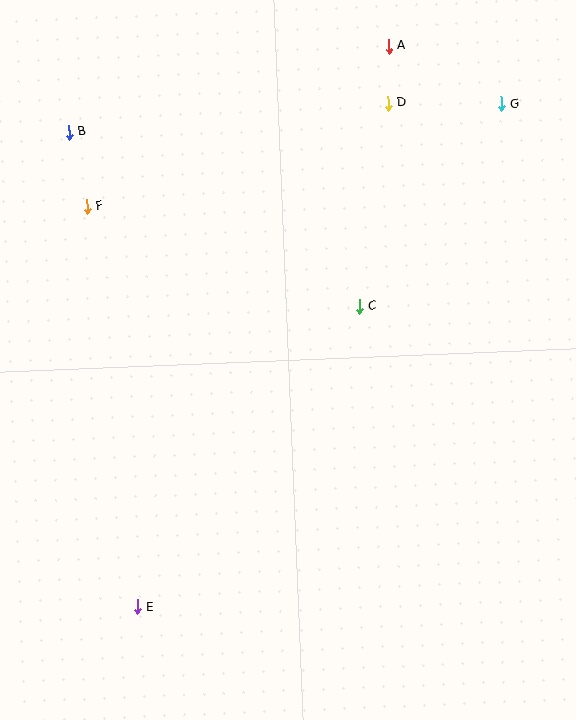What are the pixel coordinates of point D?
Point D is at (388, 103).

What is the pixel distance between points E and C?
The distance between E and C is 374 pixels.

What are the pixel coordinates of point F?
Point F is at (87, 206).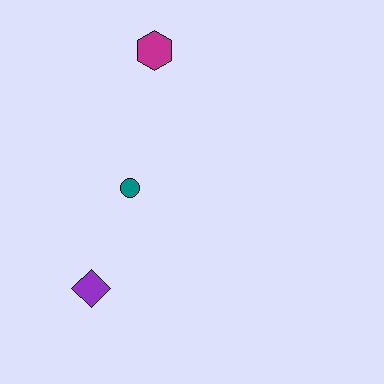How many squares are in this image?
There are no squares.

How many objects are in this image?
There are 3 objects.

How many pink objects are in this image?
There are no pink objects.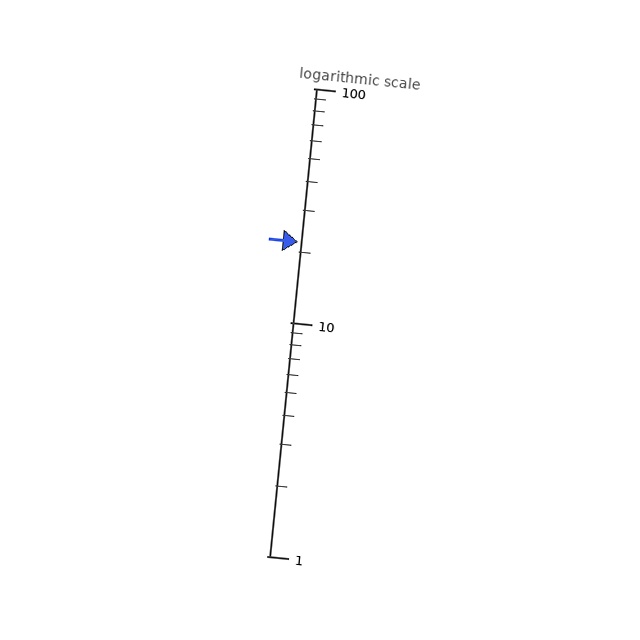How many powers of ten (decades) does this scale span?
The scale spans 2 decades, from 1 to 100.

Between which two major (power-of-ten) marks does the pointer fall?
The pointer is between 10 and 100.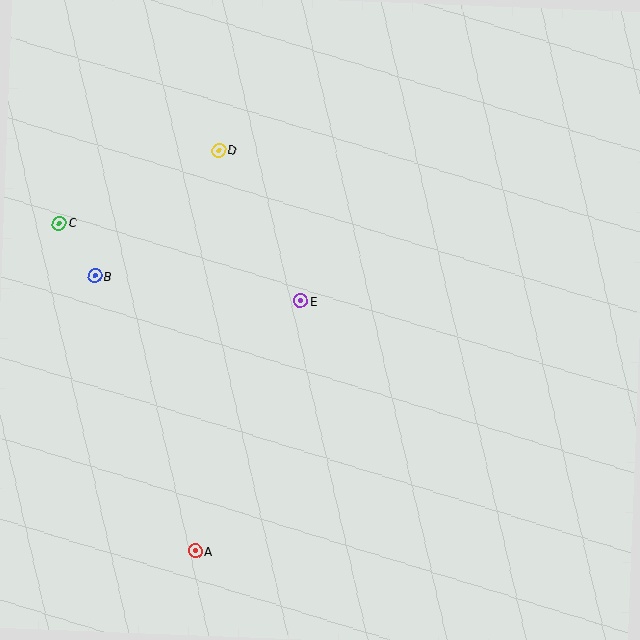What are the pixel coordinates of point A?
Point A is at (195, 551).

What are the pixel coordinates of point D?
Point D is at (219, 150).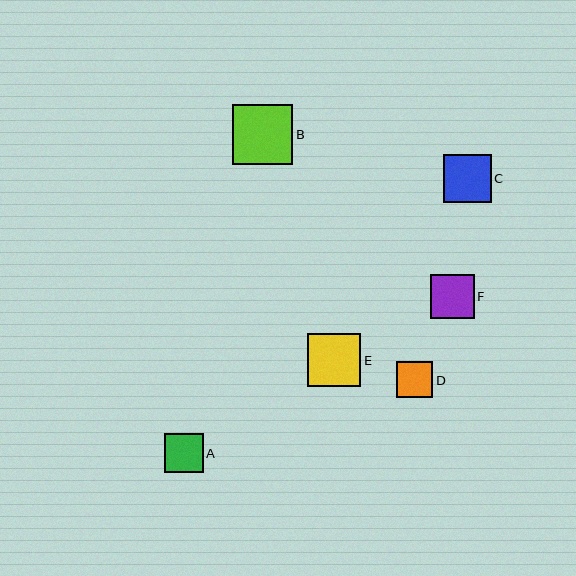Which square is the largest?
Square B is the largest with a size of approximately 60 pixels.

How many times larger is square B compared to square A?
Square B is approximately 1.5 times the size of square A.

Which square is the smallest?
Square D is the smallest with a size of approximately 37 pixels.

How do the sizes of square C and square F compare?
Square C and square F are approximately the same size.